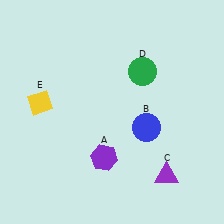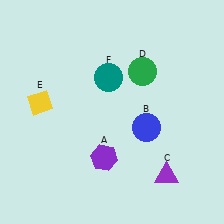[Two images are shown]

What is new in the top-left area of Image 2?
A teal circle (F) was added in the top-left area of Image 2.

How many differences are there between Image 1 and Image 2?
There is 1 difference between the two images.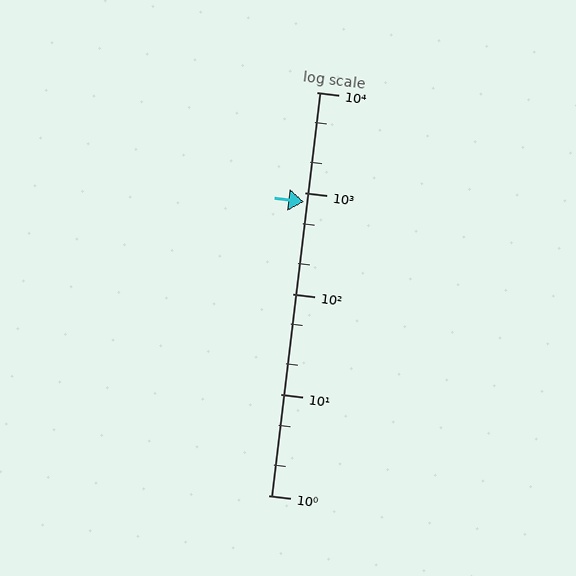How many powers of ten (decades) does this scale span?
The scale spans 4 decades, from 1 to 10000.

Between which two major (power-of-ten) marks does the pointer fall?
The pointer is between 100 and 1000.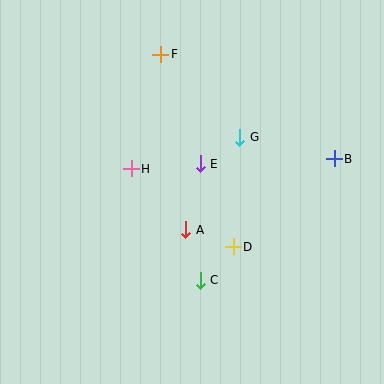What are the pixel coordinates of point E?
Point E is at (200, 164).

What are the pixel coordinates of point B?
Point B is at (334, 159).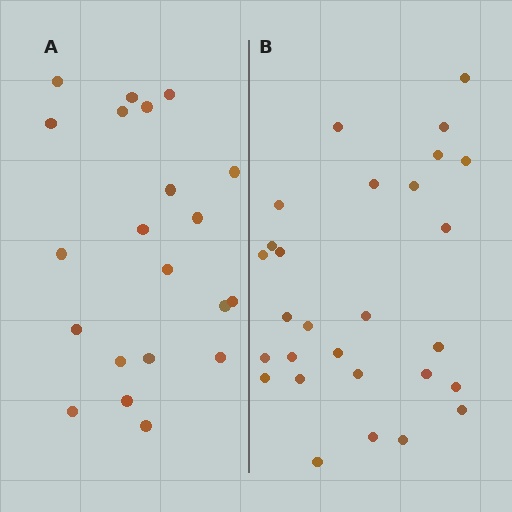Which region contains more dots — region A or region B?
Region B (the right region) has more dots.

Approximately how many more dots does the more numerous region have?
Region B has roughly 8 or so more dots than region A.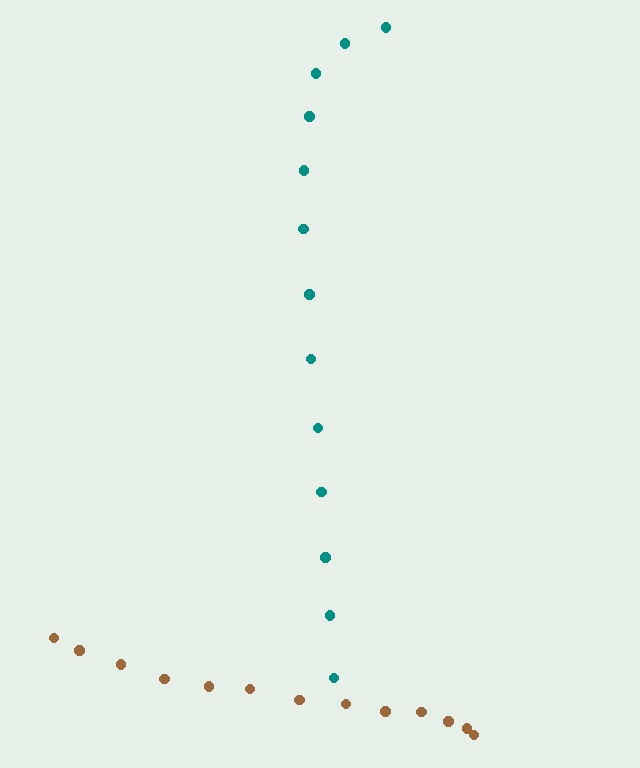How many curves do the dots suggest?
There are 2 distinct paths.